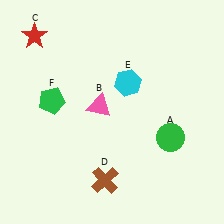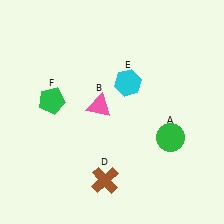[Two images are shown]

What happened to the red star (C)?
The red star (C) was removed in Image 2. It was in the top-left area of Image 1.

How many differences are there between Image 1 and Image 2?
There is 1 difference between the two images.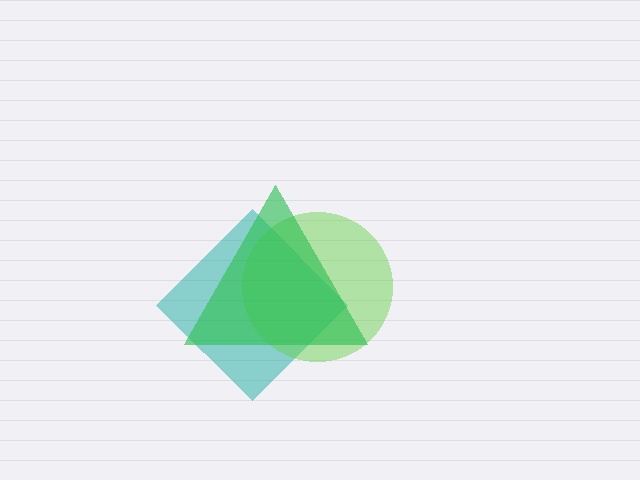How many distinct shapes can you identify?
There are 3 distinct shapes: a teal diamond, a lime circle, a green triangle.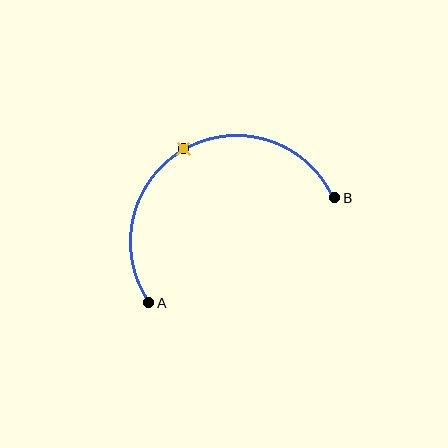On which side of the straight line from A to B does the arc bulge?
The arc bulges above the straight line connecting A and B.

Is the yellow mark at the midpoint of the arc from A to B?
Yes. The yellow mark lies on the arc at equal arc-length from both A and B — it is the arc midpoint.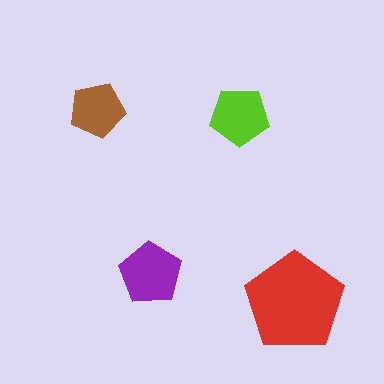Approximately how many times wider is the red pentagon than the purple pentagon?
About 1.5 times wider.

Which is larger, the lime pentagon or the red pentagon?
The red one.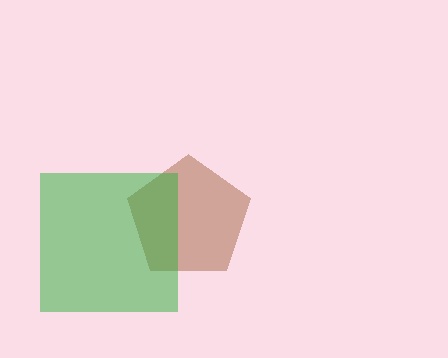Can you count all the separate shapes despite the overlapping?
Yes, there are 2 separate shapes.